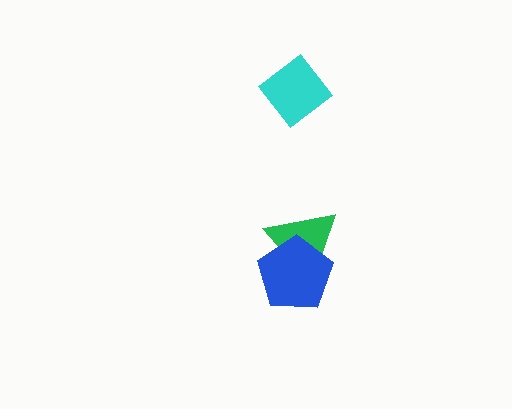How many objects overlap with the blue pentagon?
1 object overlaps with the blue pentagon.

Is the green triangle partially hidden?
Yes, it is partially covered by another shape.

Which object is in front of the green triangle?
The blue pentagon is in front of the green triangle.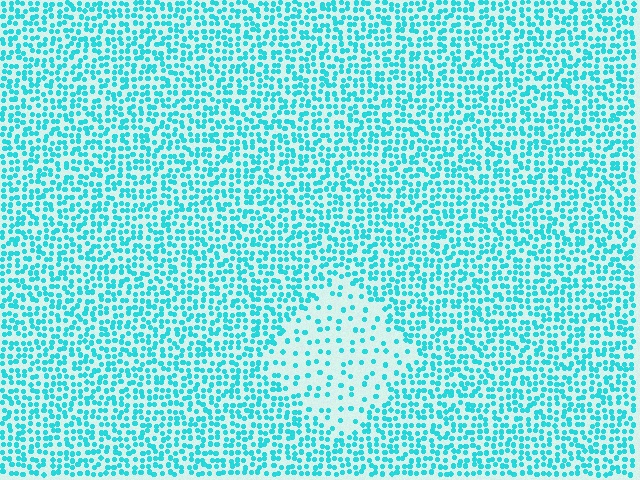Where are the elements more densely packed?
The elements are more densely packed outside the diamond boundary.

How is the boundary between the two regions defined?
The boundary is defined by a change in element density (approximately 2.6x ratio). All elements are the same color, size, and shape.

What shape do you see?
I see a diamond.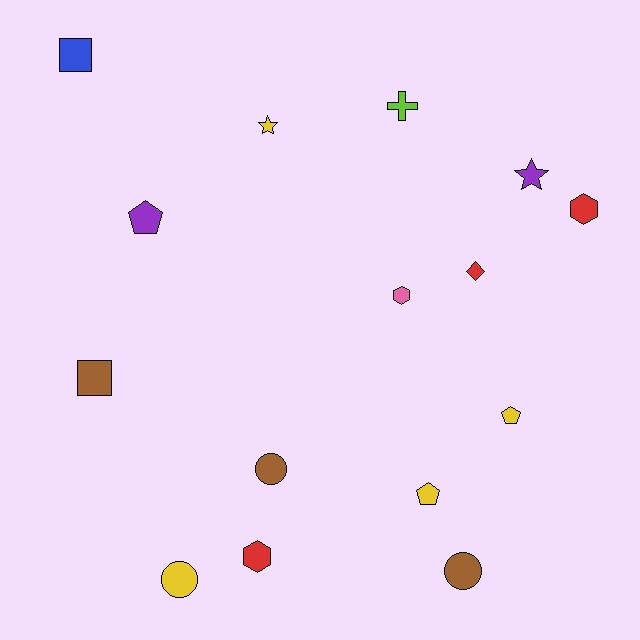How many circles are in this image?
There are 3 circles.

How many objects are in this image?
There are 15 objects.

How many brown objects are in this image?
There are 3 brown objects.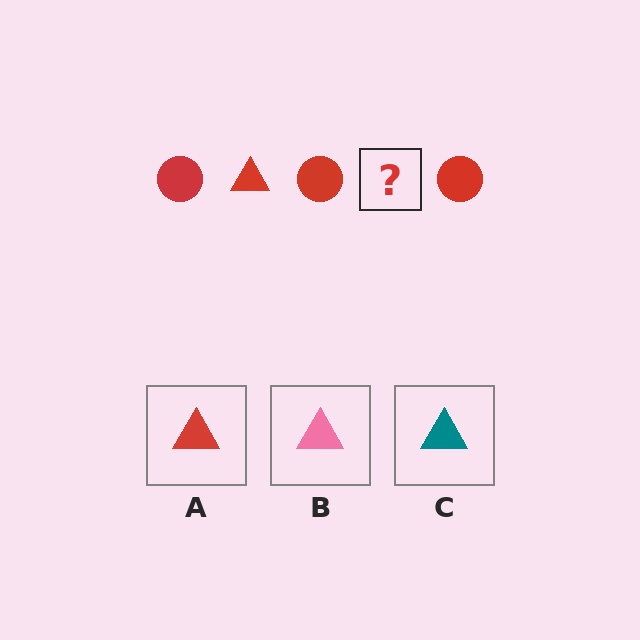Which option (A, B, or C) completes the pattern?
A.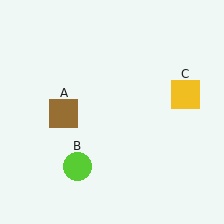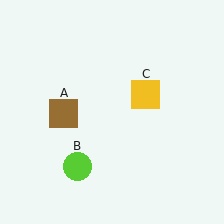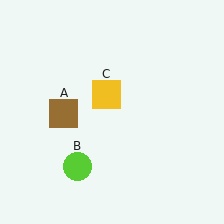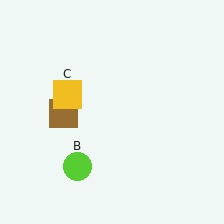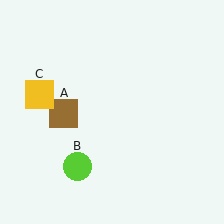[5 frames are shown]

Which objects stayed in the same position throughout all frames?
Brown square (object A) and lime circle (object B) remained stationary.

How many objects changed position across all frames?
1 object changed position: yellow square (object C).